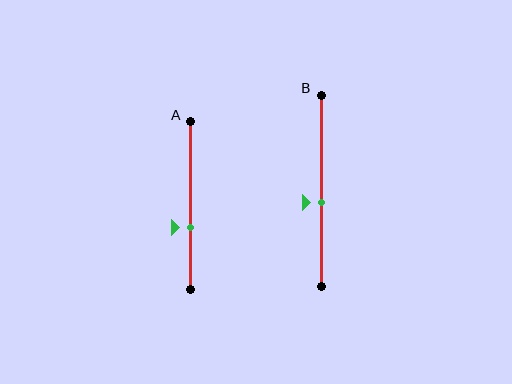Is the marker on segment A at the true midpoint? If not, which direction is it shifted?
No, the marker on segment A is shifted downward by about 13% of the segment length.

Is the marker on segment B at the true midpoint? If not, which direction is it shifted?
No, the marker on segment B is shifted downward by about 6% of the segment length.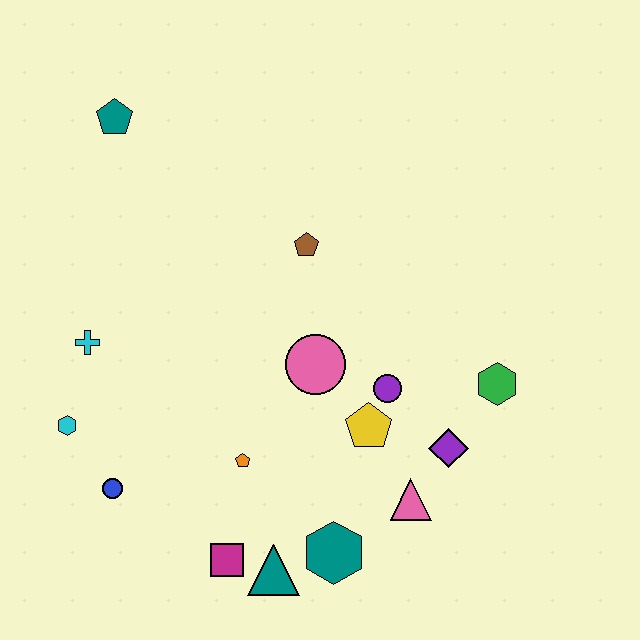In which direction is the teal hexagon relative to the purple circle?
The teal hexagon is below the purple circle.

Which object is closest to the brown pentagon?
The pink circle is closest to the brown pentagon.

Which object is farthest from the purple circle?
The teal pentagon is farthest from the purple circle.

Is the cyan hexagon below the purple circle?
Yes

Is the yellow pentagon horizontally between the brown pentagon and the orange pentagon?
No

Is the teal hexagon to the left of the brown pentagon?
No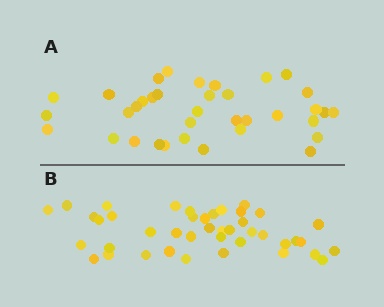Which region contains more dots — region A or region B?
Region B (the bottom region) has more dots.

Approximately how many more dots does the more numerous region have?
Region B has about 6 more dots than region A.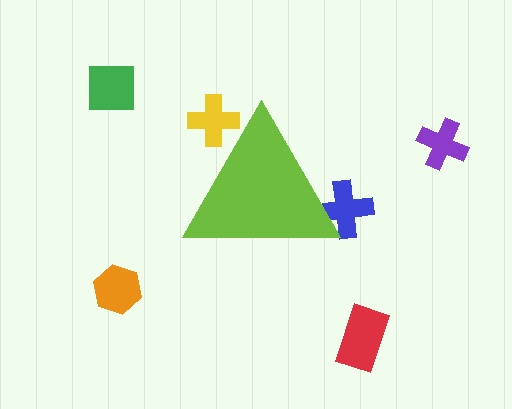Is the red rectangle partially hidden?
No, the red rectangle is fully visible.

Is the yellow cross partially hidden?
Yes, the yellow cross is partially hidden behind the lime triangle.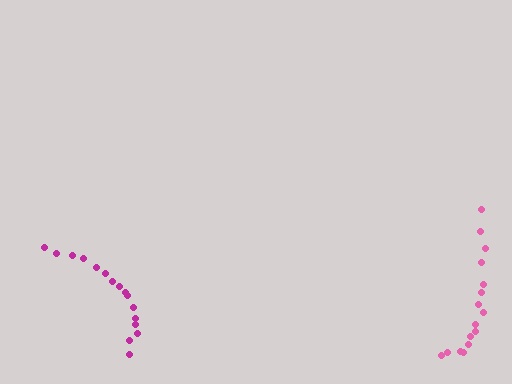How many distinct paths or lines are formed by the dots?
There are 2 distinct paths.